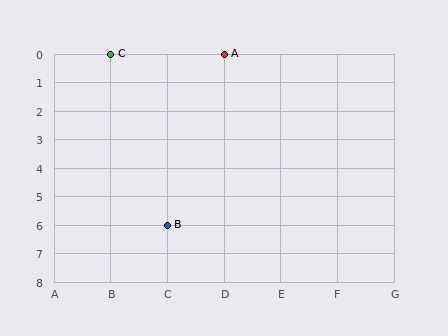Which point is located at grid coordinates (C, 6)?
Point B is at (C, 6).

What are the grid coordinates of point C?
Point C is at grid coordinates (B, 0).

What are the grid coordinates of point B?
Point B is at grid coordinates (C, 6).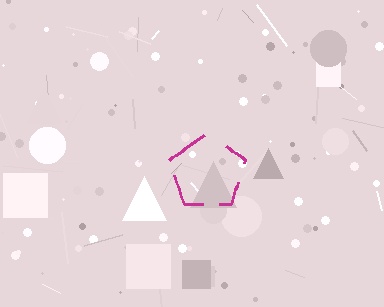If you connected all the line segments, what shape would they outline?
They would outline a pentagon.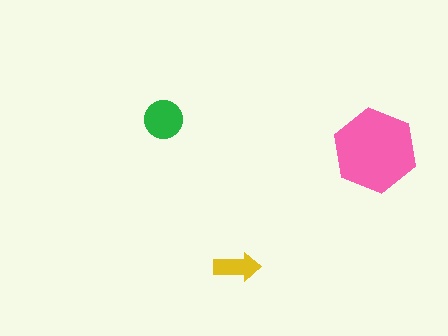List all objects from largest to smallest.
The pink hexagon, the green circle, the yellow arrow.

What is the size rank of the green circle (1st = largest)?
2nd.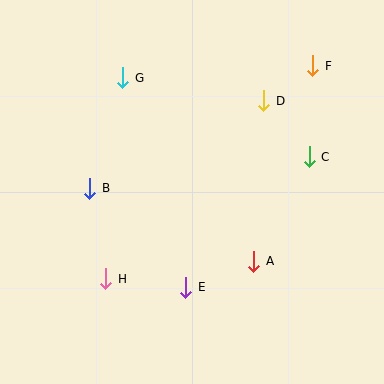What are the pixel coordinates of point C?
Point C is at (309, 157).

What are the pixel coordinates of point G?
Point G is at (123, 78).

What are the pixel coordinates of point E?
Point E is at (186, 287).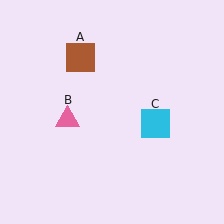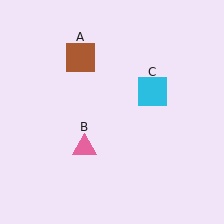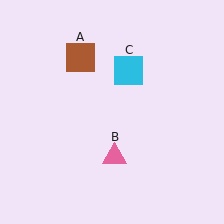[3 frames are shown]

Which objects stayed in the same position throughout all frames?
Brown square (object A) remained stationary.